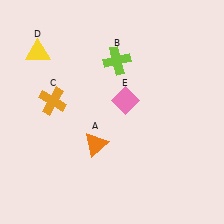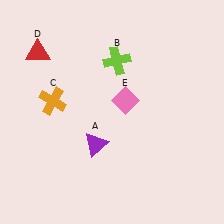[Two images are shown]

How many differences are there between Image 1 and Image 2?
There are 2 differences between the two images.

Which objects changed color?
A changed from orange to purple. D changed from yellow to red.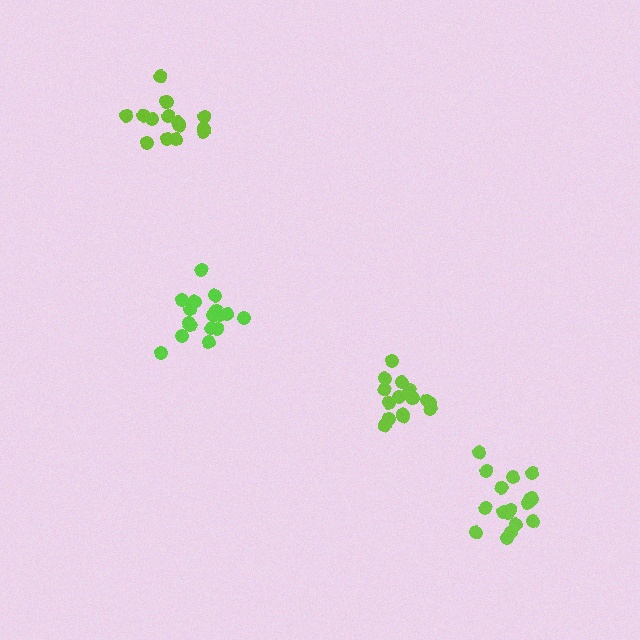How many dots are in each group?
Group 1: 15 dots, Group 2: 18 dots, Group 3: 16 dots, Group 4: 17 dots (66 total).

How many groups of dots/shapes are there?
There are 4 groups.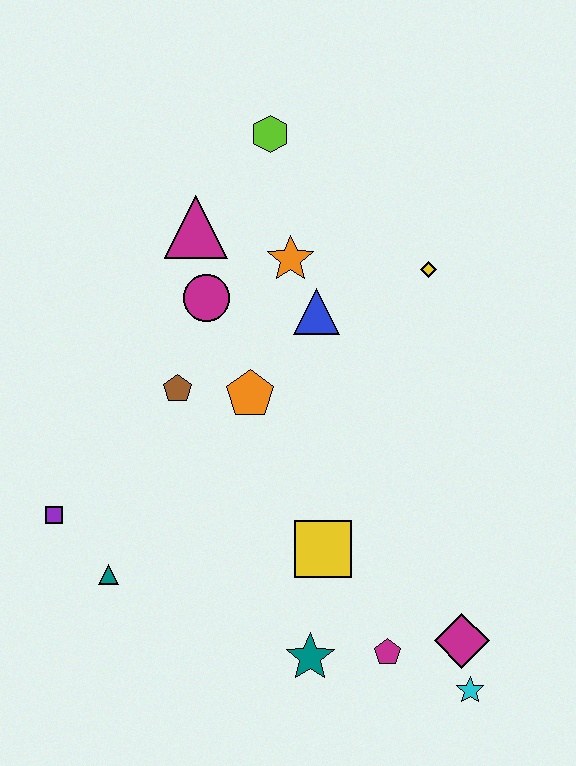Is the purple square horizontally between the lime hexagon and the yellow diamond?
No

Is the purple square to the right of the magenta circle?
No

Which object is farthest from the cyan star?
The lime hexagon is farthest from the cyan star.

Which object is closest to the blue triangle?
The orange star is closest to the blue triangle.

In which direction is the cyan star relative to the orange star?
The cyan star is below the orange star.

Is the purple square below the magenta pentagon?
No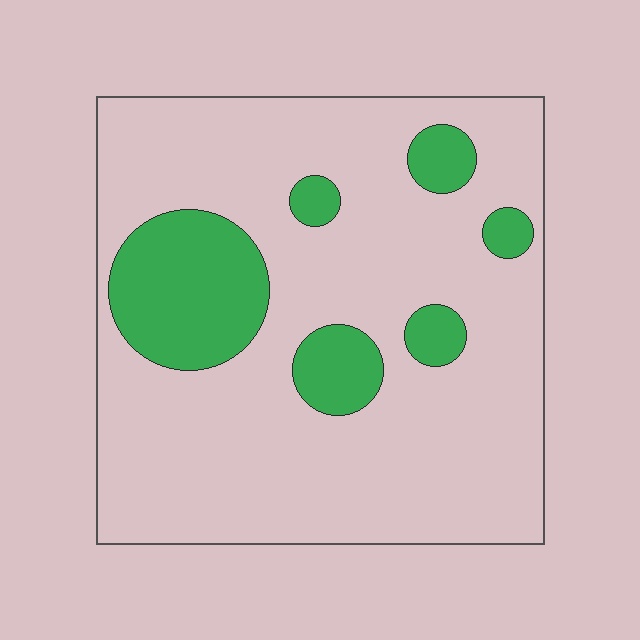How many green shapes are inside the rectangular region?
6.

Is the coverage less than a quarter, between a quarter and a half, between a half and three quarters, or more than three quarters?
Less than a quarter.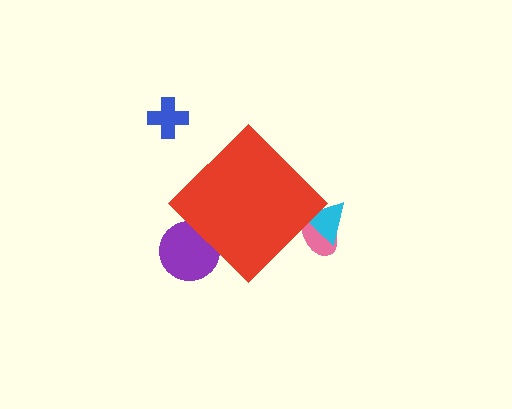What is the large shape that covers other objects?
A red diamond.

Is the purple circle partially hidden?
Yes, the purple circle is partially hidden behind the red diamond.